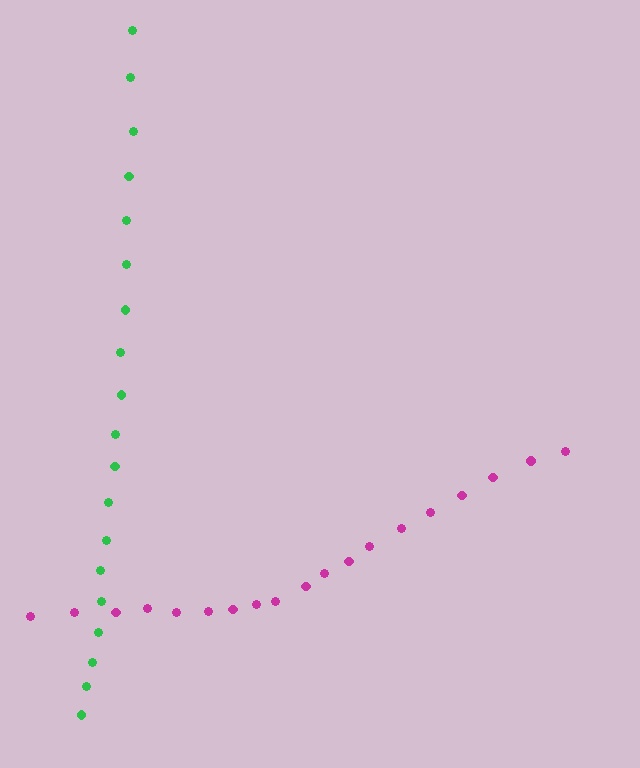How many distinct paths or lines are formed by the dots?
There are 2 distinct paths.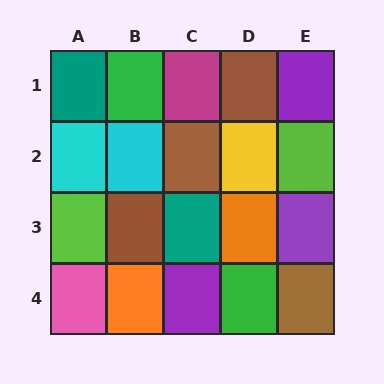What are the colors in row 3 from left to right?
Lime, brown, teal, orange, purple.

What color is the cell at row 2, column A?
Cyan.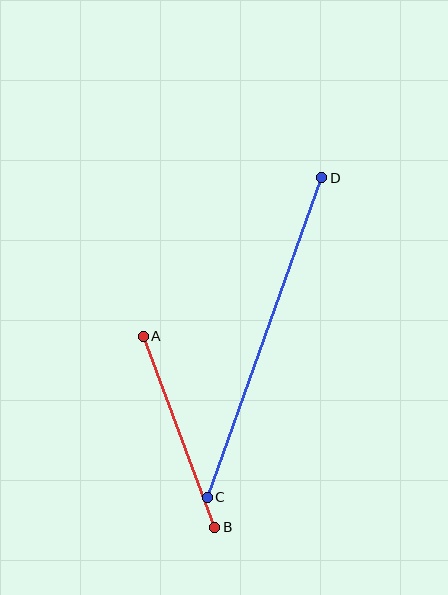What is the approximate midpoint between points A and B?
The midpoint is at approximately (179, 432) pixels.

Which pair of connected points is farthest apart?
Points C and D are farthest apart.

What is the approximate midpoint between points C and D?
The midpoint is at approximately (265, 337) pixels.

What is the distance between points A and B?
The distance is approximately 204 pixels.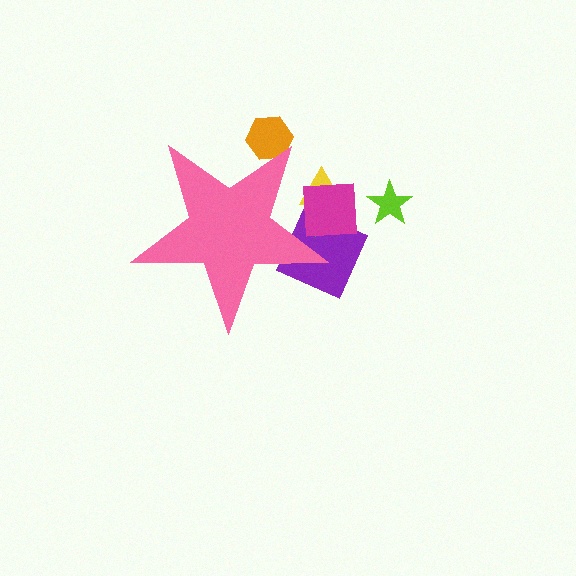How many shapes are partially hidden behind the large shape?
5 shapes are partially hidden.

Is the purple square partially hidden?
Yes, the purple square is partially hidden behind the pink star.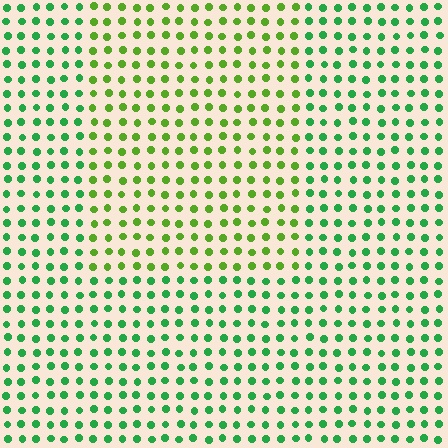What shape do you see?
I see a rectangle.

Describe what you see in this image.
The image is filled with small green elements in a uniform arrangement. A rectangle-shaped region is visible where the elements are tinted to a slightly different hue, forming a subtle color boundary.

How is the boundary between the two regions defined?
The boundary is defined purely by a slight shift in hue (about 38 degrees). Spacing, size, and orientation are identical on both sides.